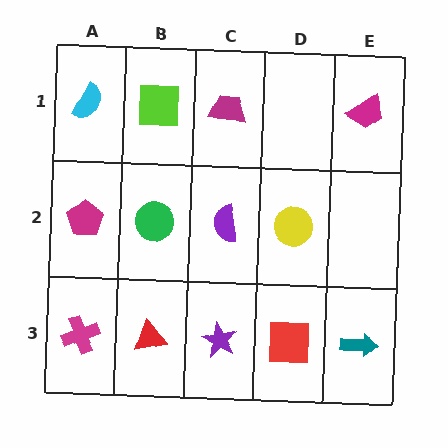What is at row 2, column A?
A magenta pentagon.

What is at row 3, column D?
A red square.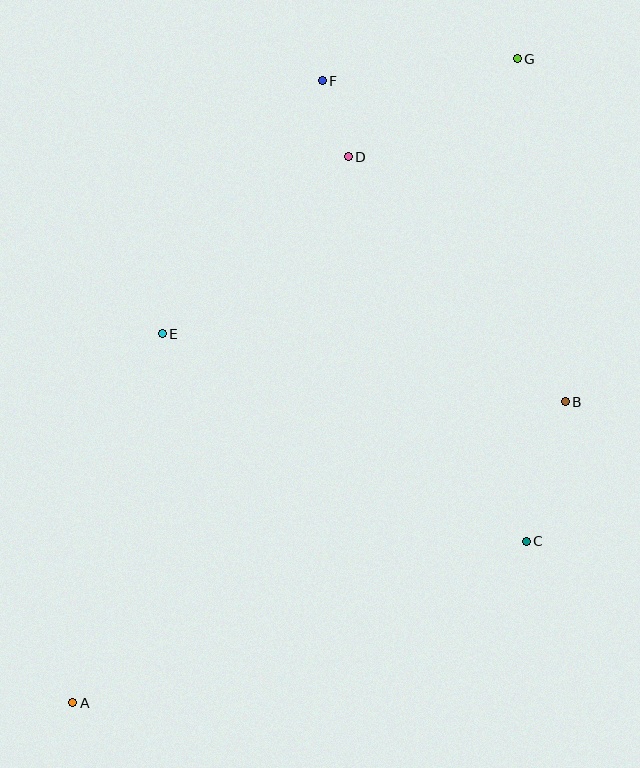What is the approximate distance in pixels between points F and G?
The distance between F and G is approximately 196 pixels.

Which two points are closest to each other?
Points D and F are closest to each other.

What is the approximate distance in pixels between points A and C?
The distance between A and C is approximately 481 pixels.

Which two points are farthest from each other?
Points A and G are farthest from each other.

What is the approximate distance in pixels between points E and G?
The distance between E and G is approximately 449 pixels.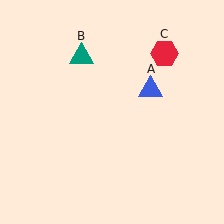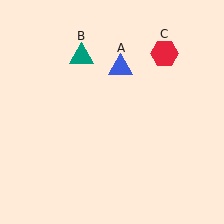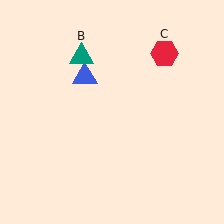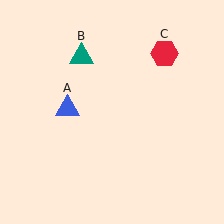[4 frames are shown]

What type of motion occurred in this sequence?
The blue triangle (object A) rotated counterclockwise around the center of the scene.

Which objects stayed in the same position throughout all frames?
Teal triangle (object B) and red hexagon (object C) remained stationary.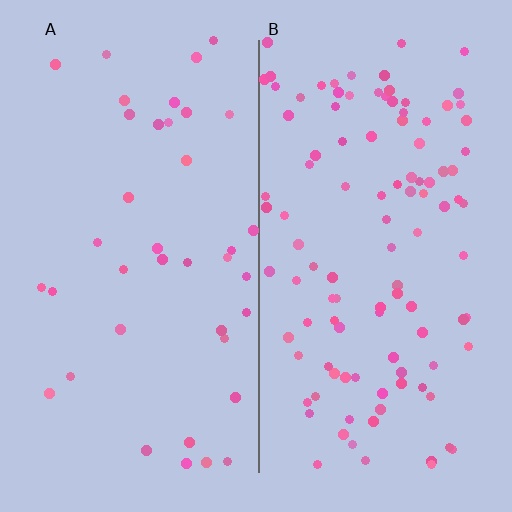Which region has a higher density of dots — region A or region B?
B (the right).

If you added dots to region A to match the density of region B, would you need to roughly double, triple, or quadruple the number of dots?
Approximately triple.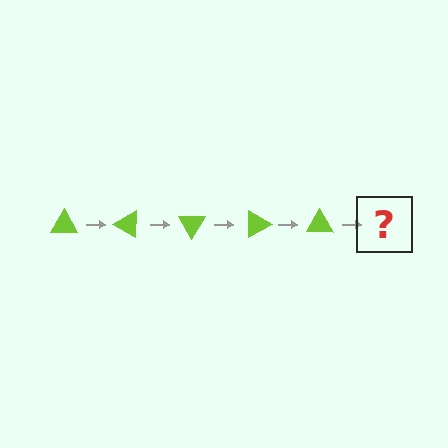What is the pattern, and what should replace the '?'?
The pattern is that the triangle rotates 30 degrees each step. The '?' should be a lime triangle rotated 150 degrees.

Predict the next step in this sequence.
The next step is a lime triangle rotated 150 degrees.